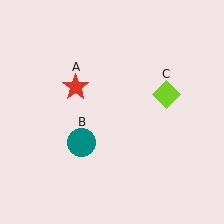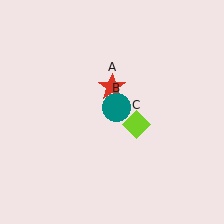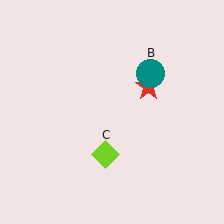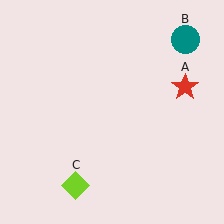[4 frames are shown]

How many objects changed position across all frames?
3 objects changed position: red star (object A), teal circle (object B), lime diamond (object C).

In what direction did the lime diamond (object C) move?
The lime diamond (object C) moved down and to the left.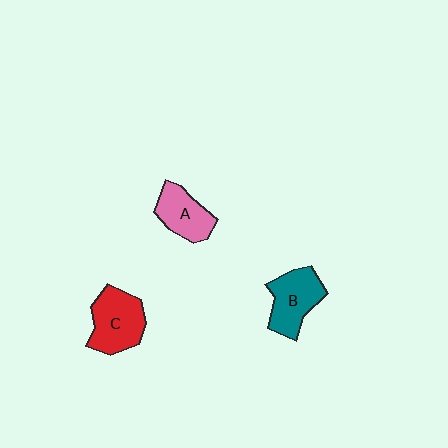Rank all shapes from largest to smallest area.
From largest to smallest: C (red), B (teal), A (pink).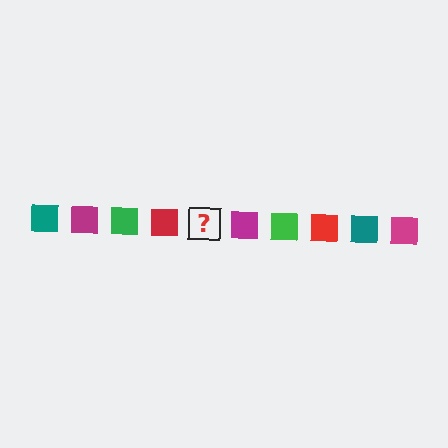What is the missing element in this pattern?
The missing element is a teal square.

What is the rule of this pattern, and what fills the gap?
The rule is that the pattern cycles through teal, magenta, green, red squares. The gap should be filled with a teal square.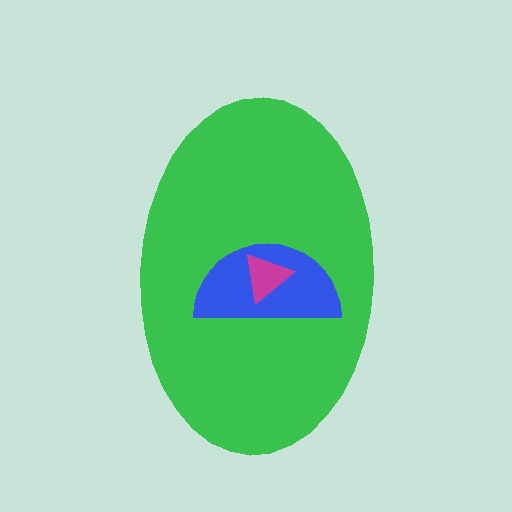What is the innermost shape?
The magenta triangle.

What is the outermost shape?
The green ellipse.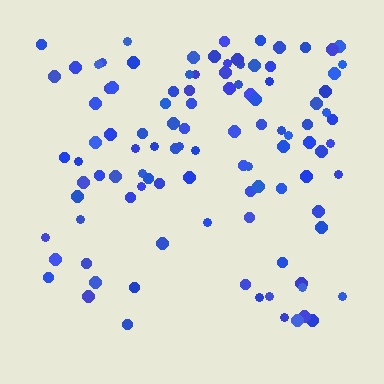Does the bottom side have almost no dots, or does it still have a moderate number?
Still a moderate number, just noticeably fewer than the top.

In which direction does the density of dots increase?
From bottom to top, with the top side densest.